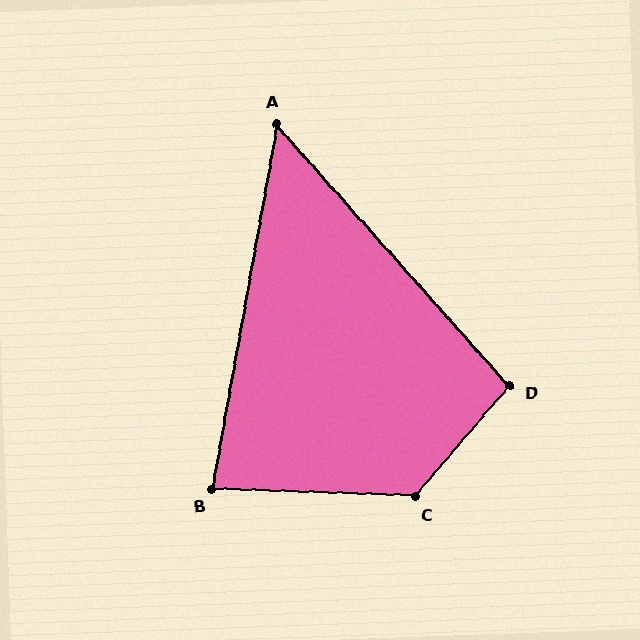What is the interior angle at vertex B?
Approximately 82 degrees (acute).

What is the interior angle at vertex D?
Approximately 98 degrees (obtuse).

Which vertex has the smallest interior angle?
A, at approximately 52 degrees.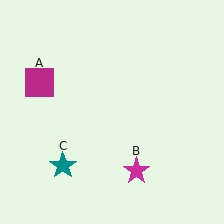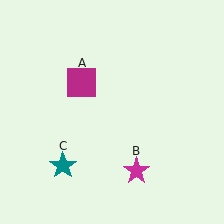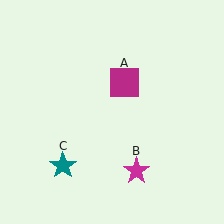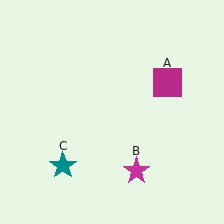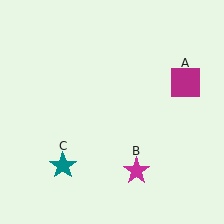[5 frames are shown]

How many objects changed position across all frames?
1 object changed position: magenta square (object A).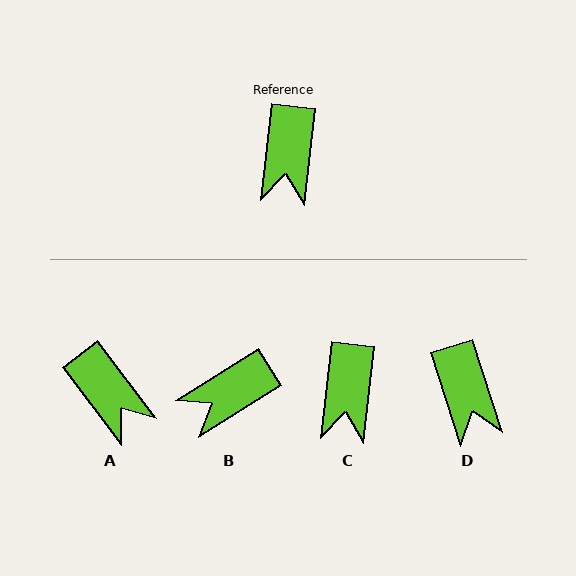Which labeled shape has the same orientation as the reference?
C.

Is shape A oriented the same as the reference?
No, it is off by about 44 degrees.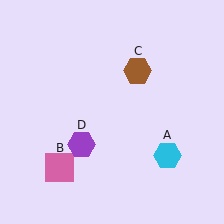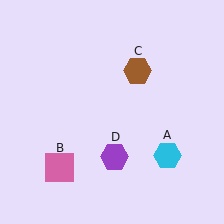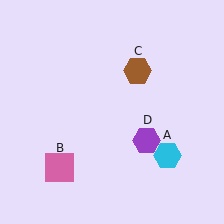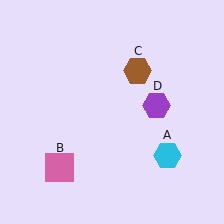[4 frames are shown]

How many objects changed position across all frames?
1 object changed position: purple hexagon (object D).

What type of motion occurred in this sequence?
The purple hexagon (object D) rotated counterclockwise around the center of the scene.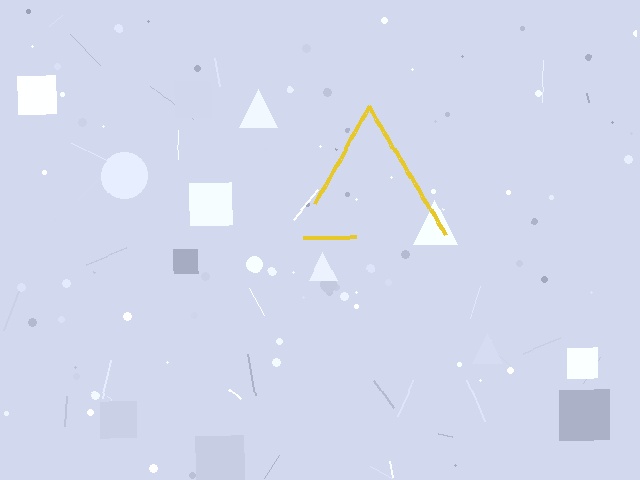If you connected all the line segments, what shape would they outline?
They would outline a triangle.